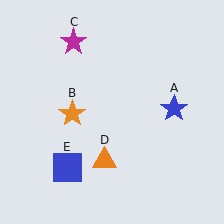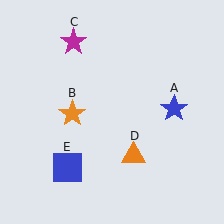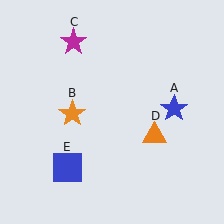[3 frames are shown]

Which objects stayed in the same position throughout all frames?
Blue star (object A) and orange star (object B) and magenta star (object C) and blue square (object E) remained stationary.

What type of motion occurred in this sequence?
The orange triangle (object D) rotated counterclockwise around the center of the scene.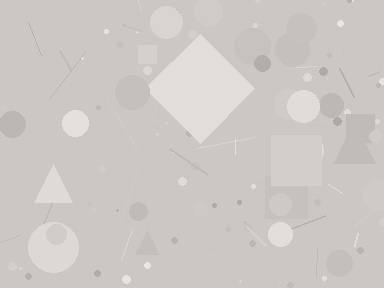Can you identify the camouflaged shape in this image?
The camouflaged shape is a diamond.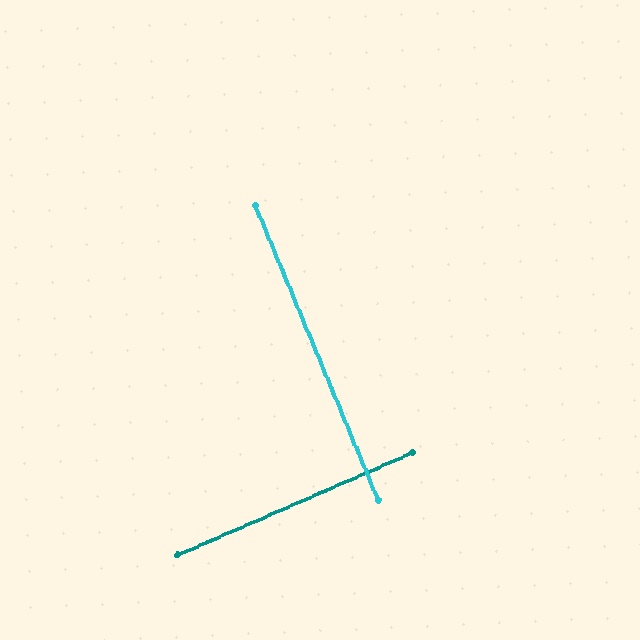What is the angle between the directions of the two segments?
Approximately 89 degrees.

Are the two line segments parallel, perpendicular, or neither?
Perpendicular — they meet at approximately 89°.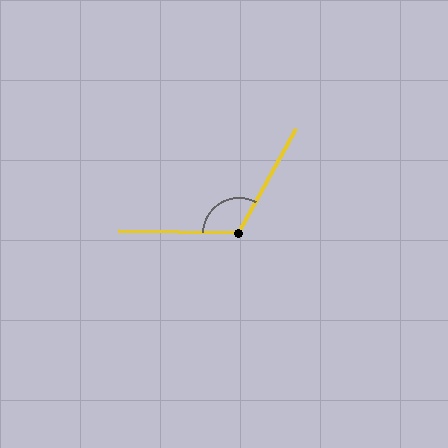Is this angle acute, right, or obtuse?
It is obtuse.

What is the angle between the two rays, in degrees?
Approximately 117 degrees.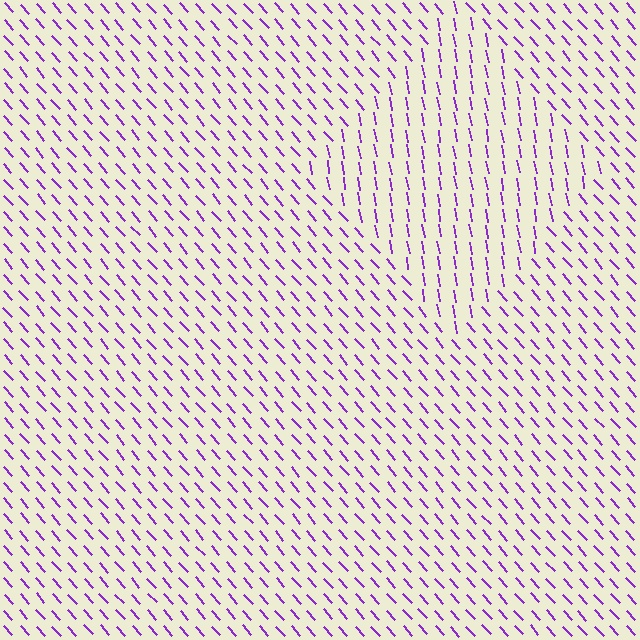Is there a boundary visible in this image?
Yes, there is a texture boundary formed by a change in line orientation.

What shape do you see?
I see a diamond.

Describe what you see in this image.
The image is filled with small purple line segments. A diamond region in the image has lines oriented differently from the surrounding lines, creating a visible texture boundary.